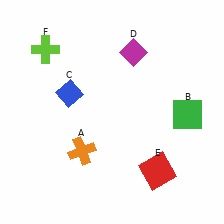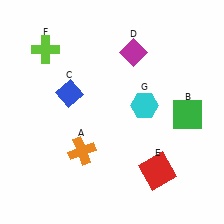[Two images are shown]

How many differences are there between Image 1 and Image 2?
There is 1 difference between the two images.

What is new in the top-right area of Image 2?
A cyan hexagon (G) was added in the top-right area of Image 2.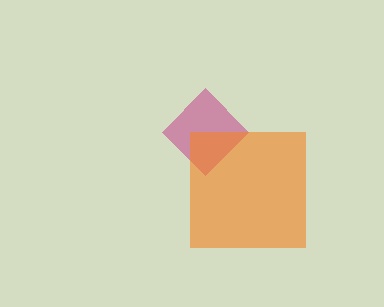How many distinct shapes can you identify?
There are 2 distinct shapes: a magenta diamond, an orange square.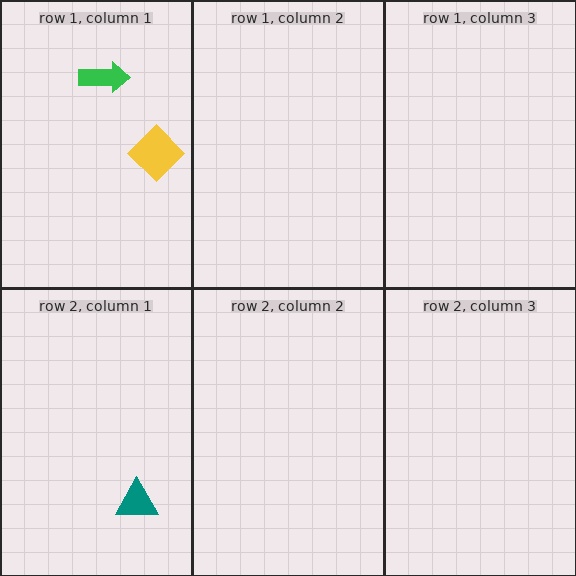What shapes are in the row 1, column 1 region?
The green arrow, the yellow diamond.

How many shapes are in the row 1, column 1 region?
2.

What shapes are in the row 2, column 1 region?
The teal triangle.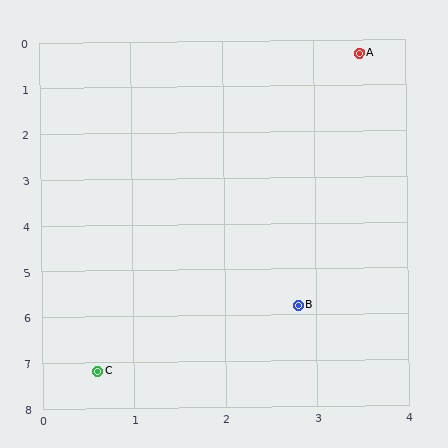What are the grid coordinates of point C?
Point C is at approximately (0.6, 7.2).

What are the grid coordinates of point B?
Point B is at approximately (2.8, 5.8).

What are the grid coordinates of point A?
Point A is at approximately (3.5, 0.3).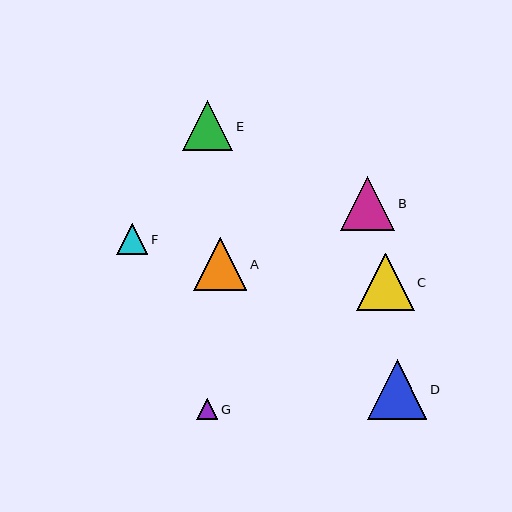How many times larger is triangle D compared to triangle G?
Triangle D is approximately 2.8 times the size of triangle G.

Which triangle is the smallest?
Triangle G is the smallest with a size of approximately 21 pixels.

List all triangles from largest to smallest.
From largest to smallest: D, C, B, A, E, F, G.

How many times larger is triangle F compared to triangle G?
Triangle F is approximately 1.5 times the size of triangle G.